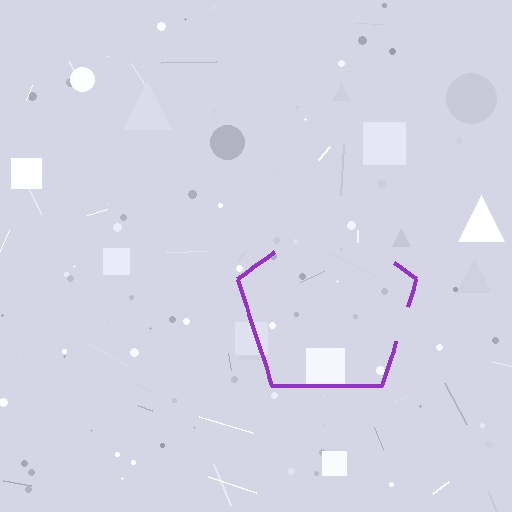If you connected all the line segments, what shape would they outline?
They would outline a pentagon.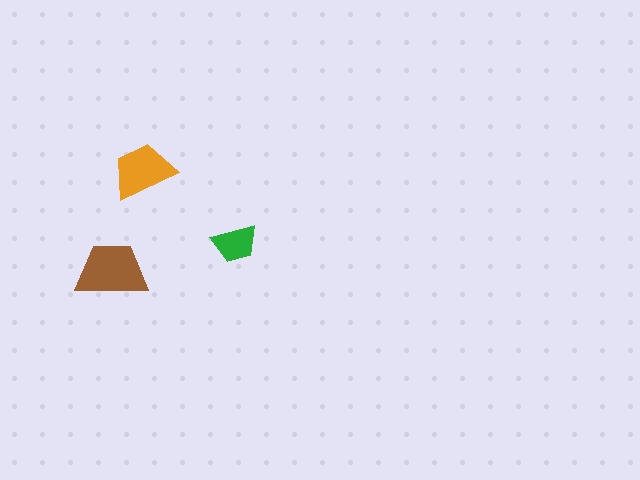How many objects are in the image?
There are 3 objects in the image.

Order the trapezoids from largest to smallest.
the brown one, the orange one, the green one.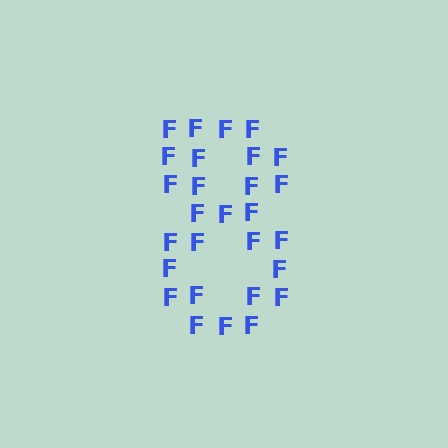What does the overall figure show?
The overall figure shows the digit 8.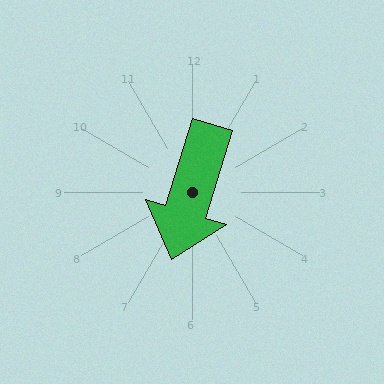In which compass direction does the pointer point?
South.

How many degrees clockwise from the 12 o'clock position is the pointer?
Approximately 197 degrees.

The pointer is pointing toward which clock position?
Roughly 7 o'clock.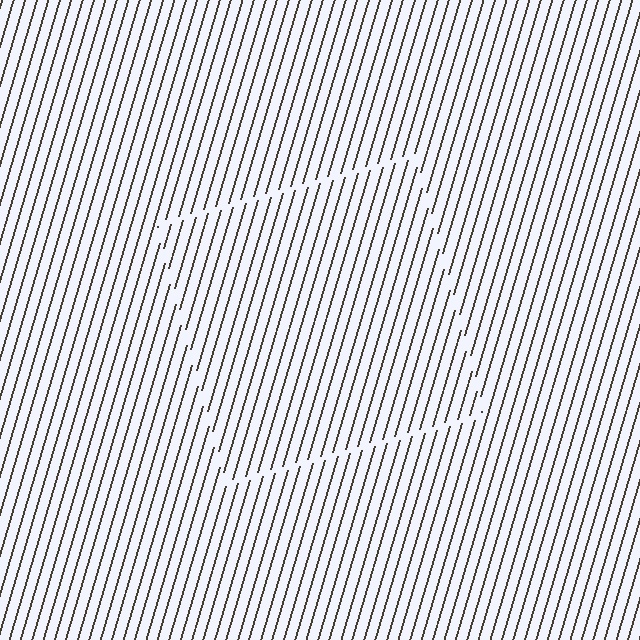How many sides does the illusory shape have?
4 sides — the line-ends trace a square.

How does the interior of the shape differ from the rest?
The interior of the shape contains the same grating, shifted by half a period — the contour is defined by the phase discontinuity where line-ends from the inner and outer gratings abut.